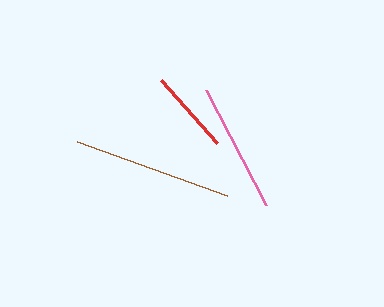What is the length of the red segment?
The red segment is approximately 84 pixels long.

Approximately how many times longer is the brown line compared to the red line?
The brown line is approximately 1.9 times the length of the red line.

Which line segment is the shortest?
The red line is the shortest at approximately 84 pixels.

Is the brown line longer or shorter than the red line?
The brown line is longer than the red line.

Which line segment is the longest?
The brown line is the longest at approximately 160 pixels.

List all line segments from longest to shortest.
From longest to shortest: brown, pink, red.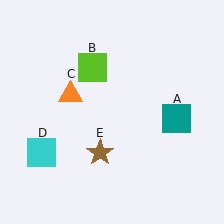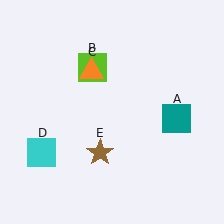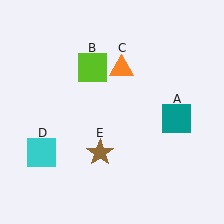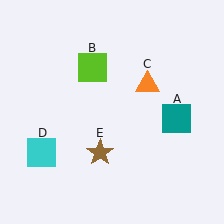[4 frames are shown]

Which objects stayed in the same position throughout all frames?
Teal square (object A) and lime square (object B) and cyan square (object D) and brown star (object E) remained stationary.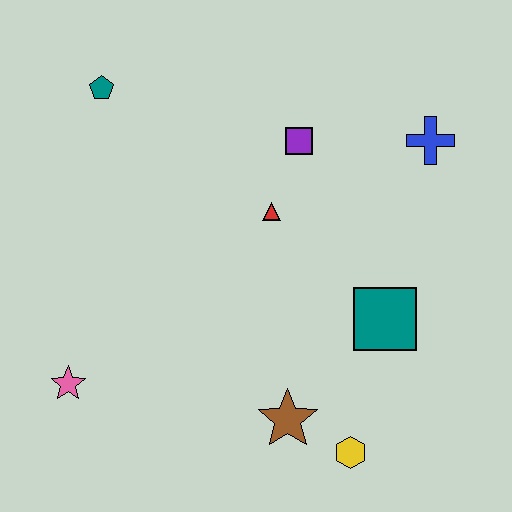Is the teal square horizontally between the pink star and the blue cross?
Yes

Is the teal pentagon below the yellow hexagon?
No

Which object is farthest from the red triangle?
The pink star is farthest from the red triangle.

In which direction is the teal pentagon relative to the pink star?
The teal pentagon is above the pink star.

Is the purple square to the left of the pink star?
No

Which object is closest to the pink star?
The brown star is closest to the pink star.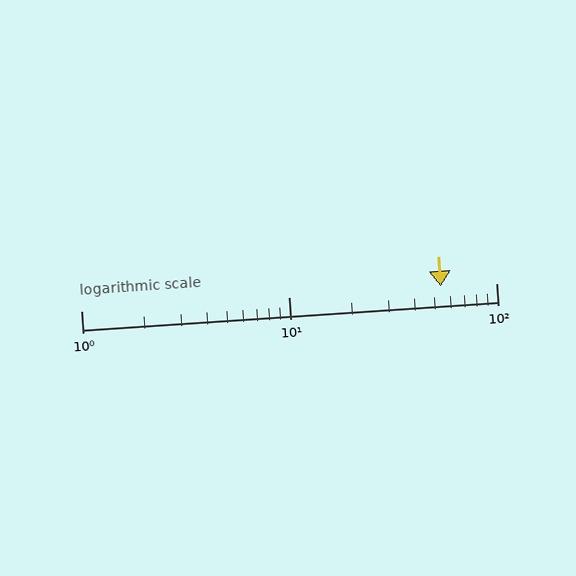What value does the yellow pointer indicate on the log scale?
The pointer indicates approximately 54.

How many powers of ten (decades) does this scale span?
The scale spans 2 decades, from 1 to 100.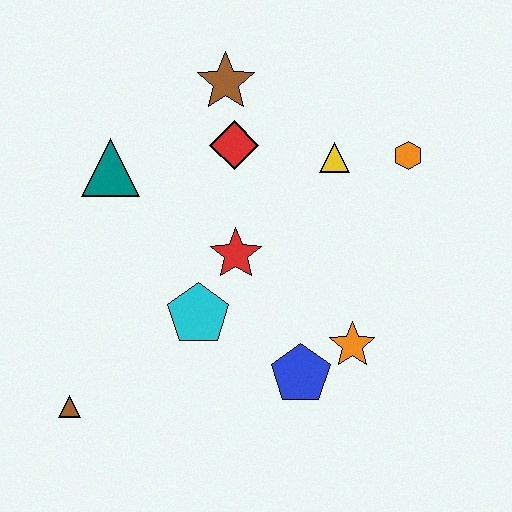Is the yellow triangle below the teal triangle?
No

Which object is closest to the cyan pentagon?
The red star is closest to the cyan pentagon.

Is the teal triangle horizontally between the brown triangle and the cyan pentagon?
Yes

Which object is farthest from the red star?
The brown triangle is farthest from the red star.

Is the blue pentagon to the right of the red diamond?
Yes